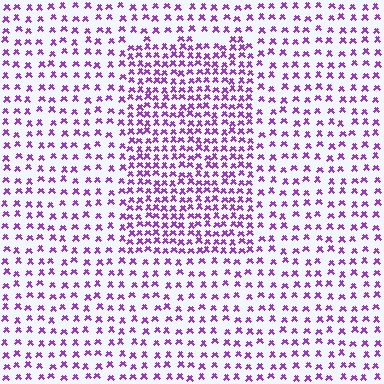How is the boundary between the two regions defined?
The boundary is defined by a change in element density (approximately 1.9x ratio). All elements are the same color, size, and shape.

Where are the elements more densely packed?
The elements are more densely packed inside the rectangle boundary.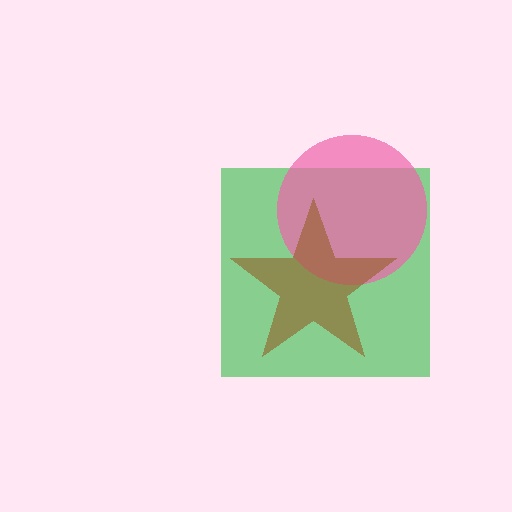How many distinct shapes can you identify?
There are 3 distinct shapes: a green square, a pink circle, a brown star.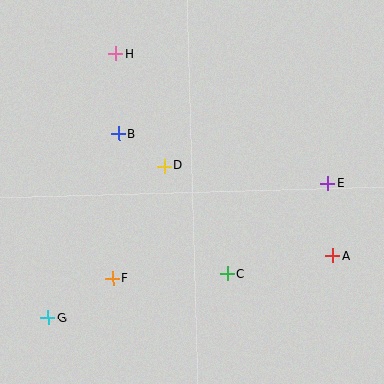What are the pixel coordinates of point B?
Point B is at (119, 134).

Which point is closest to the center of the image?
Point D at (164, 166) is closest to the center.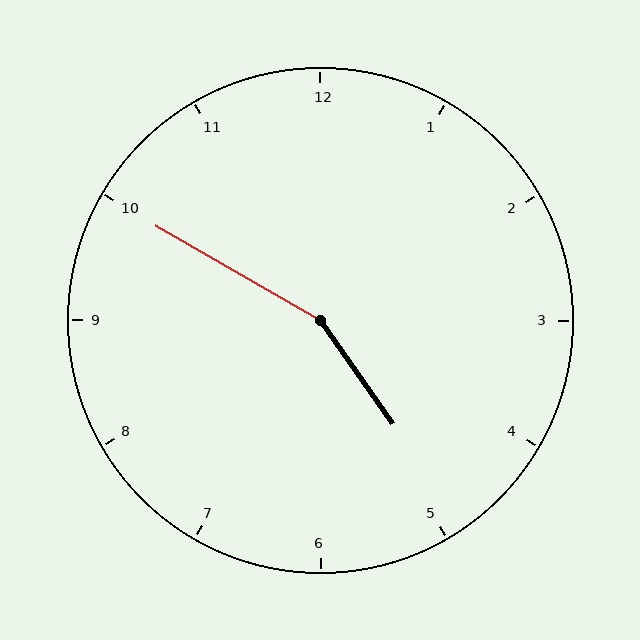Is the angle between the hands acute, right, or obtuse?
It is obtuse.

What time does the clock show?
4:50.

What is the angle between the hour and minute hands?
Approximately 155 degrees.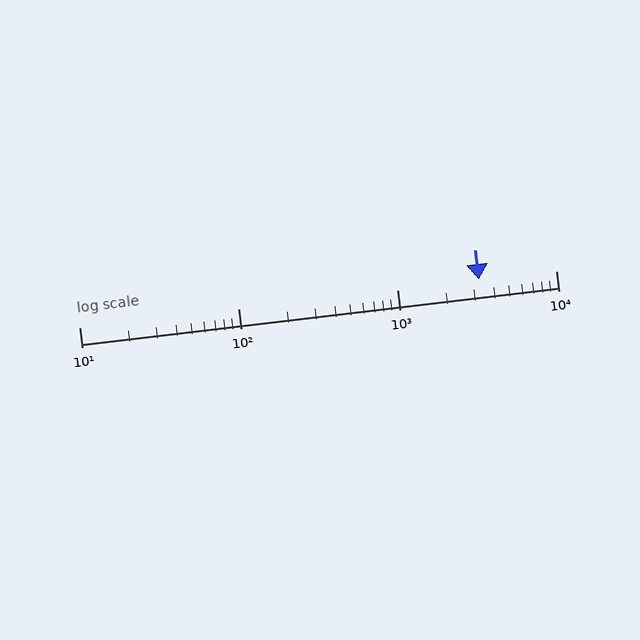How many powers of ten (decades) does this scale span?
The scale spans 3 decades, from 10 to 10000.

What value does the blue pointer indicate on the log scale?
The pointer indicates approximately 3300.